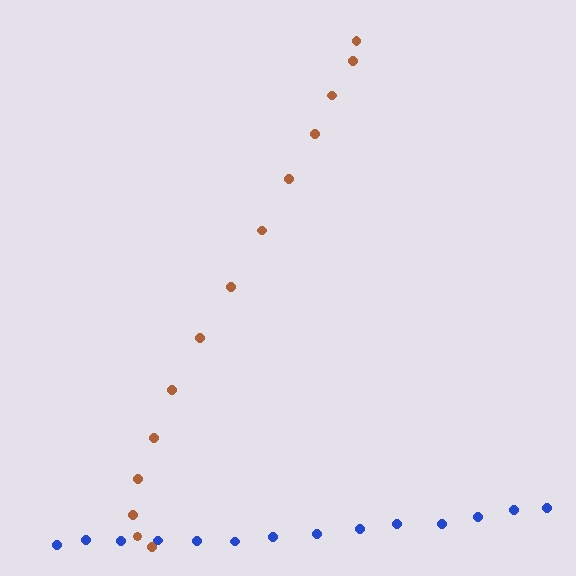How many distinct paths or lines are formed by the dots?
There are 2 distinct paths.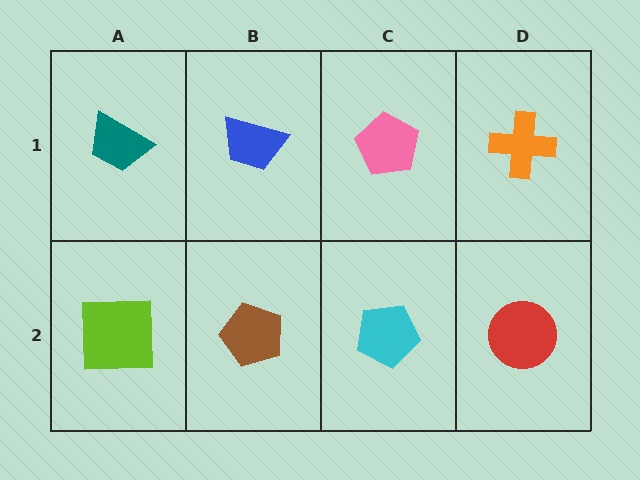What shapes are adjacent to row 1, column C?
A cyan pentagon (row 2, column C), a blue trapezoid (row 1, column B), an orange cross (row 1, column D).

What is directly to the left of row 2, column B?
A lime square.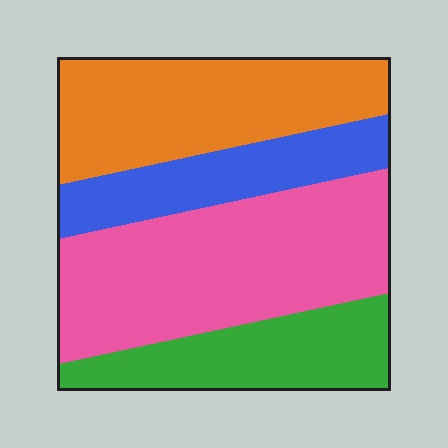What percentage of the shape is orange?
Orange takes up about one quarter (1/4) of the shape.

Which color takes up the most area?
Pink, at roughly 35%.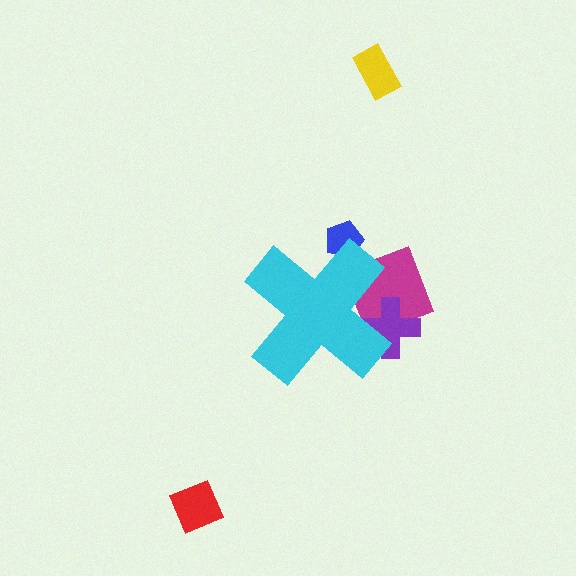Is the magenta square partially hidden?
Yes, the magenta square is partially hidden behind the cyan cross.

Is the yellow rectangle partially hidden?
No, the yellow rectangle is fully visible.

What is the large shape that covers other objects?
A cyan cross.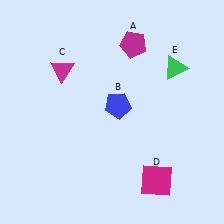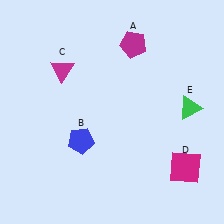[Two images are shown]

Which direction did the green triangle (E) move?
The green triangle (E) moved down.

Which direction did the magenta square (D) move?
The magenta square (D) moved right.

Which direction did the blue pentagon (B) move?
The blue pentagon (B) moved left.